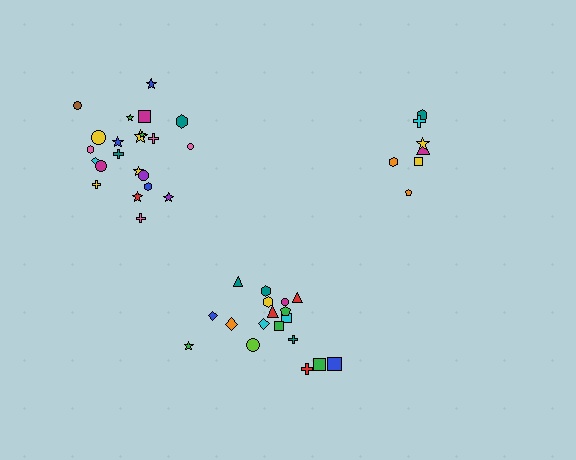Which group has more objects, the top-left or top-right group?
The top-left group.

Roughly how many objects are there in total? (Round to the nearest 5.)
Roughly 45 objects in total.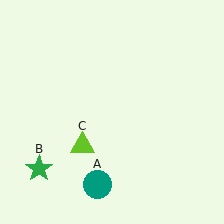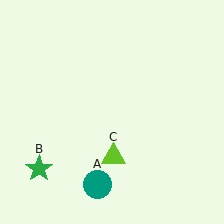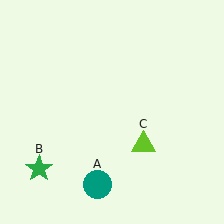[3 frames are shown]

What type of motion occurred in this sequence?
The lime triangle (object C) rotated counterclockwise around the center of the scene.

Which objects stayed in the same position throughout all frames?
Teal circle (object A) and green star (object B) remained stationary.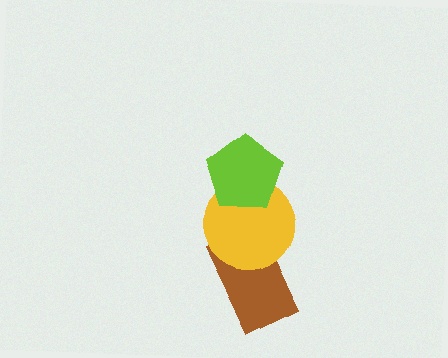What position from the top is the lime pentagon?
The lime pentagon is 1st from the top.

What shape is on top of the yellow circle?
The lime pentagon is on top of the yellow circle.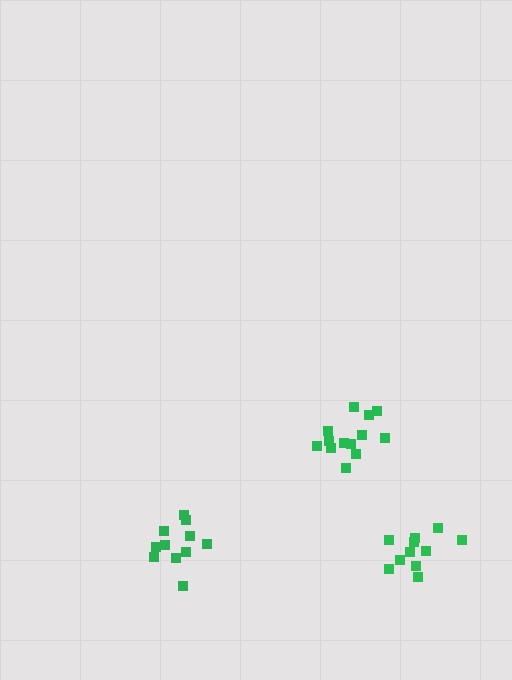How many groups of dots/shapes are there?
There are 3 groups.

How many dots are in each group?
Group 1: 11 dots, Group 2: 13 dots, Group 3: 11 dots (35 total).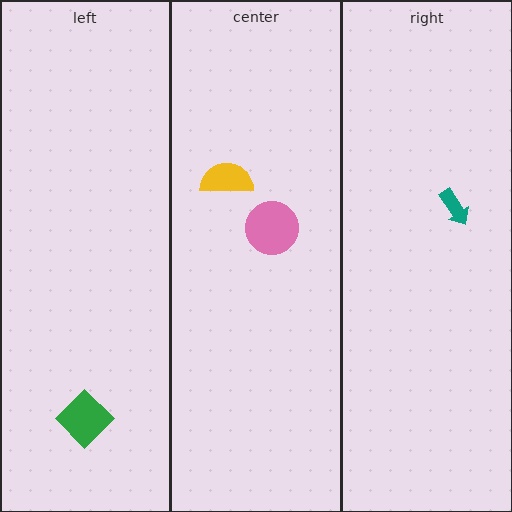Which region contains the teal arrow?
The right region.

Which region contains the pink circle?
The center region.